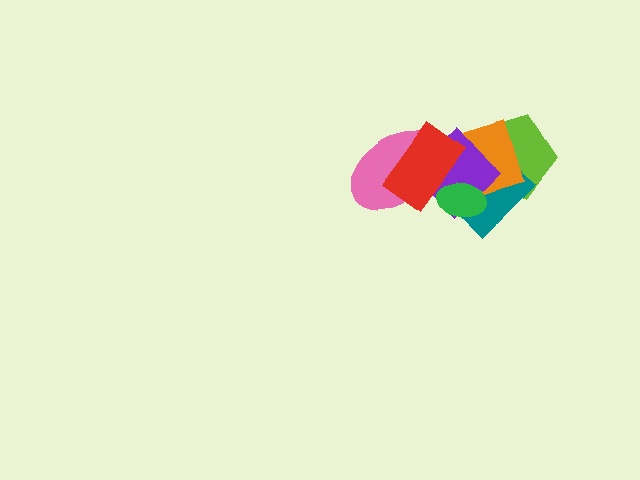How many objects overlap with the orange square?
5 objects overlap with the orange square.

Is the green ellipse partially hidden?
Yes, it is partially covered by another shape.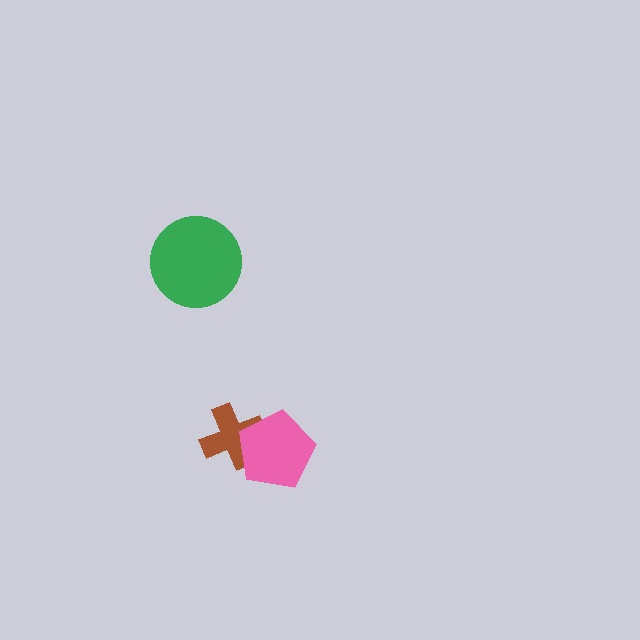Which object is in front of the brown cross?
The pink pentagon is in front of the brown cross.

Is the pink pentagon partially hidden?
No, no other shape covers it.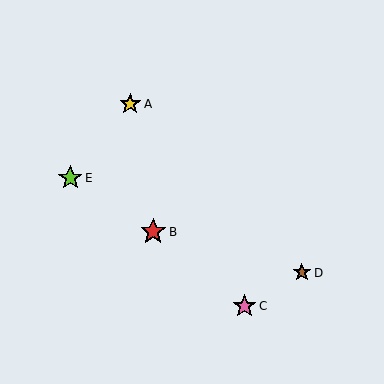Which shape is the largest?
The red star (labeled B) is the largest.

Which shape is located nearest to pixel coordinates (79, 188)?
The lime star (labeled E) at (70, 178) is nearest to that location.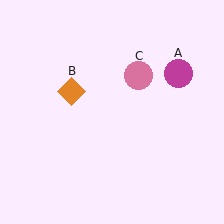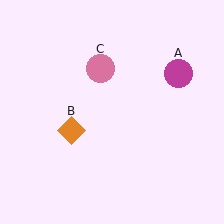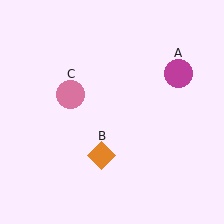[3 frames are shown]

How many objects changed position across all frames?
2 objects changed position: orange diamond (object B), pink circle (object C).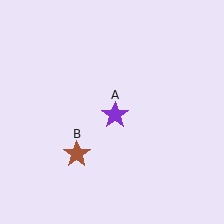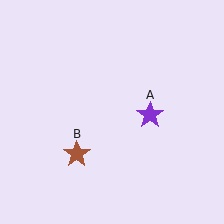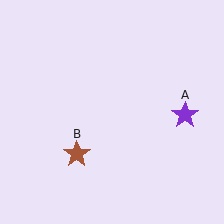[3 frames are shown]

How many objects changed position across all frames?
1 object changed position: purple star (object A).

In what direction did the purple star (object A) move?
The purple star (object A) moved right.